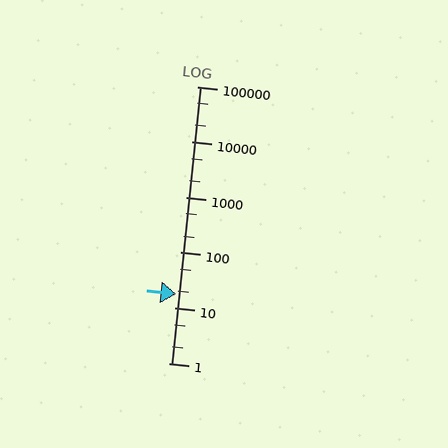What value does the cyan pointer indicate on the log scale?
The pointer indicates approximately 18.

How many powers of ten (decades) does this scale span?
The scale spans 5 decades, from 1 to 100000.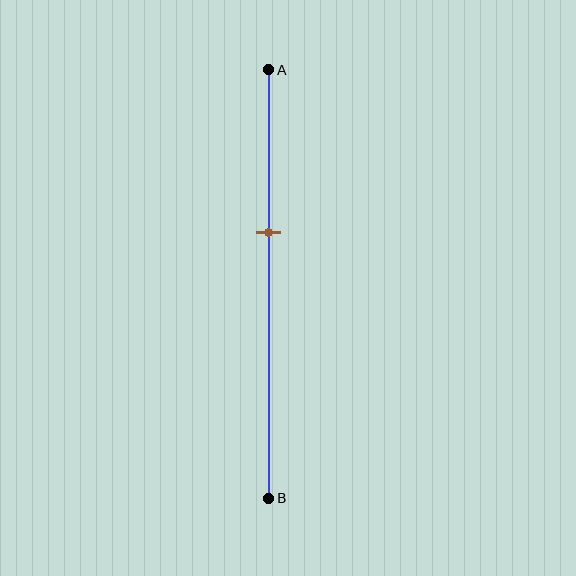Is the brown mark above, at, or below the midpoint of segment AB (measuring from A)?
The brown mark is above the midpoint of segment AB.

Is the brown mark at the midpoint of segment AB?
No, the mark is at about 40% from A, not at the 50% midpoint.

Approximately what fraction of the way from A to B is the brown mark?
The brown mark is approximately 40% of the way from A to B.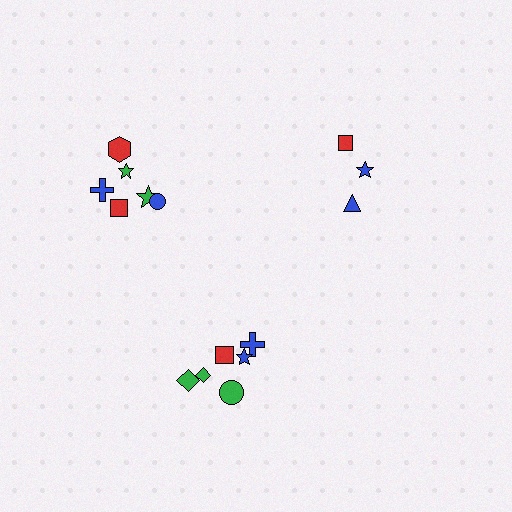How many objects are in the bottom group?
There are 6 objects.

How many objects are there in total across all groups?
There are 15 objects.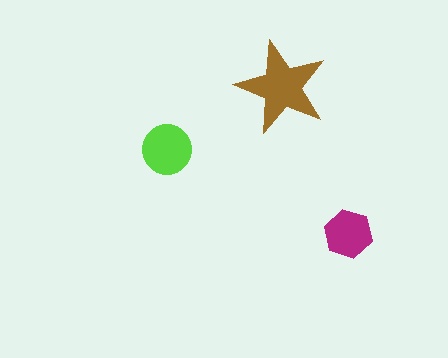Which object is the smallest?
The magenta hexagon.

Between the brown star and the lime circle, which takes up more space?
The brown star.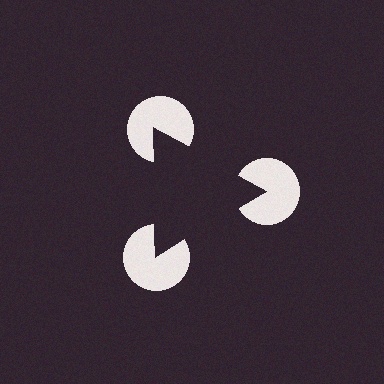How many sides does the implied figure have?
3 sides.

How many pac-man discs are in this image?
There are 3 — one at each vertex of the illusory triangle.